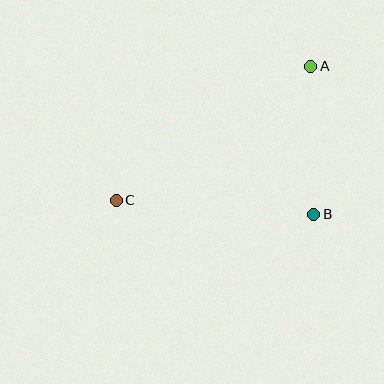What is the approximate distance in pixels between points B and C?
The distance between B and C is approximately 198 pixels.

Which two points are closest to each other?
Points A and B are closest to each other.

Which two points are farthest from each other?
Points A and C are farthest from each other.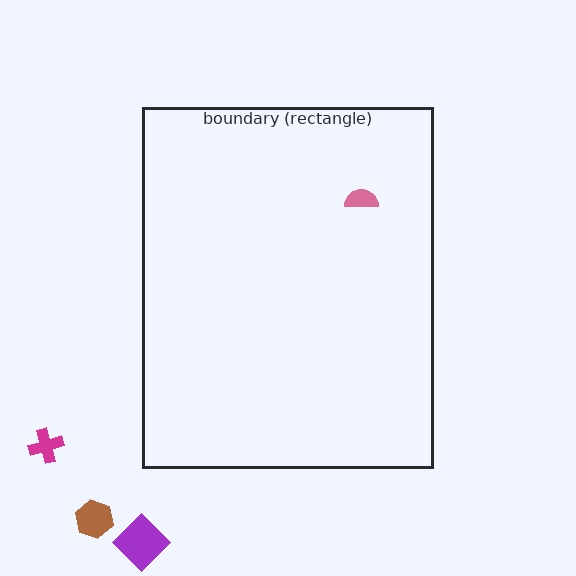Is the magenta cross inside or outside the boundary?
Outside.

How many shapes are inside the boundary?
1 inside, 3 outside.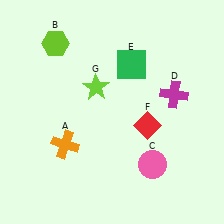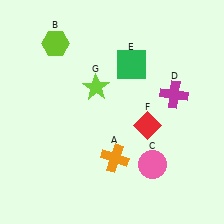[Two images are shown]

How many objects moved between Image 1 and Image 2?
1 object moved between the two images.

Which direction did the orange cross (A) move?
The orange cross (A) moved right.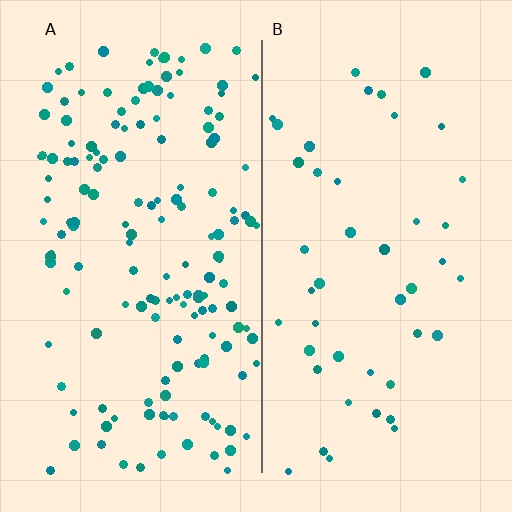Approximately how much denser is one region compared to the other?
Approximately 3.5× — region A over region B.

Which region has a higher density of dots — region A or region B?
A (the left).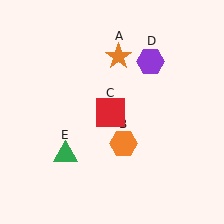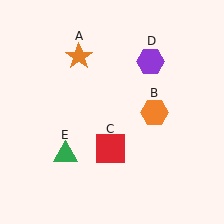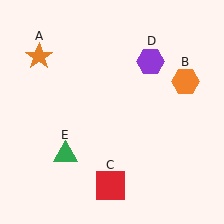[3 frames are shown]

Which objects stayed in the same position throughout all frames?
Purple hexagon (object D) and green triangle (object E) remained stationary.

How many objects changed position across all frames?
3 objects changed position: orange star (object A), orange hexagon (object B), red square (object C).